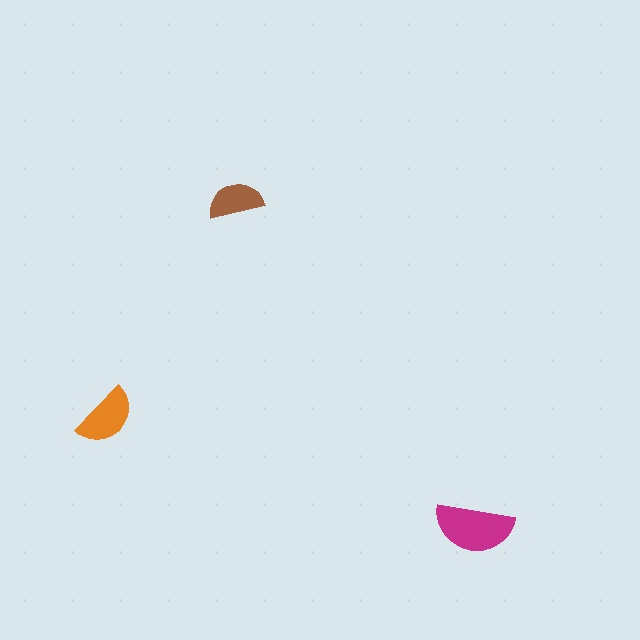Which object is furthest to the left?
The orange semicircle is leftmost.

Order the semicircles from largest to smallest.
the magenta one, the orange one, the brown one.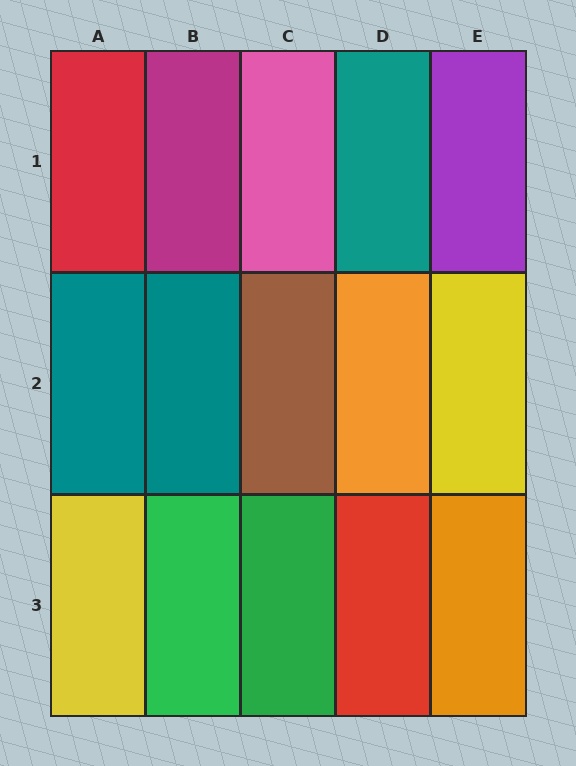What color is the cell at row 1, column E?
Purple.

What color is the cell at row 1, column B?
Magenta.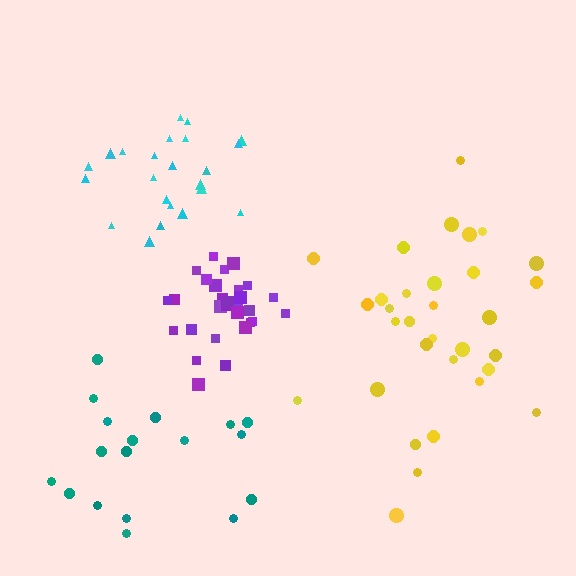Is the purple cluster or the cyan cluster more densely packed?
Purple.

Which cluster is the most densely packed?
Purple.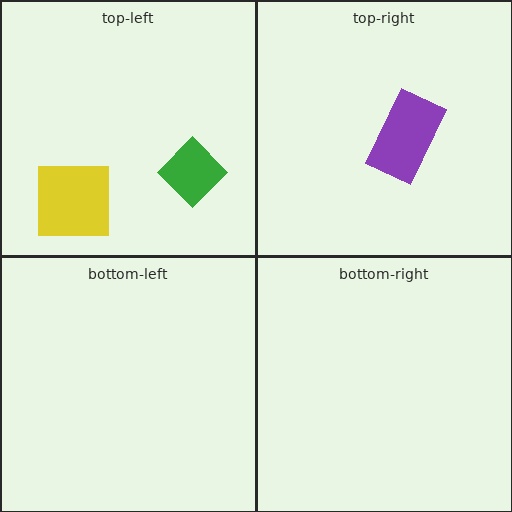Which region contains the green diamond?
The top-left region.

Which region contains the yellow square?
The top-left region.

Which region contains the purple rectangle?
The top-right region.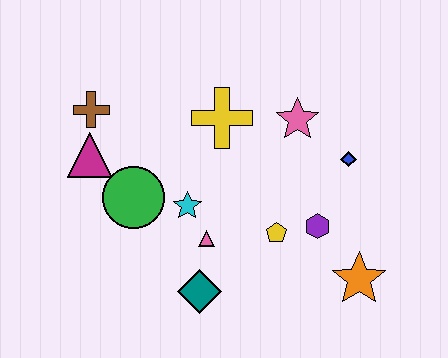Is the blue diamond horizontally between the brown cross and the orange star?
Yes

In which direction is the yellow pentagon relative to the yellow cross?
The yellow pentagon is below the yellow cross.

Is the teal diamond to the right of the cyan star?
Yes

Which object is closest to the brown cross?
The magenta triangle is closest to the brown cross.